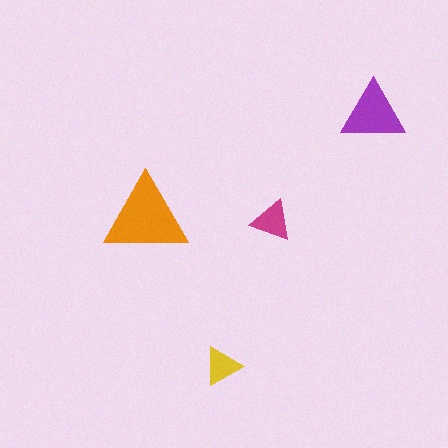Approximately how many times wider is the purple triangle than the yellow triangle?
About 1.5 times wider.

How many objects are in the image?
There are 4 objects in the image.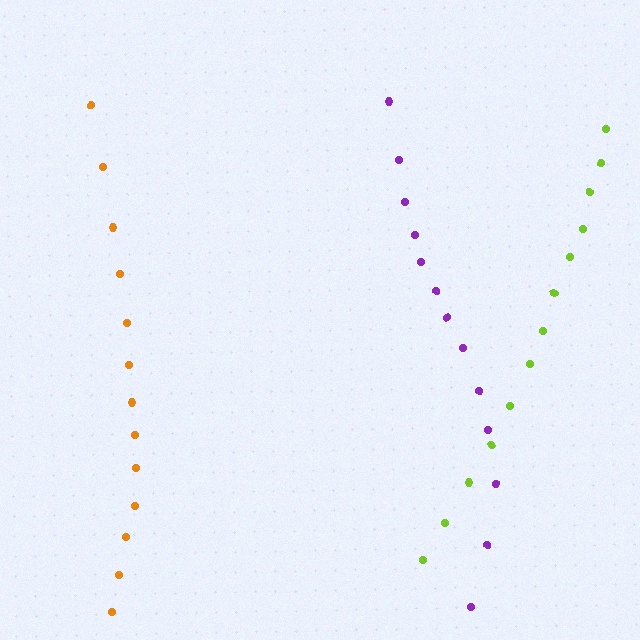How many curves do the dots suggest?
There are 3 distinct paths.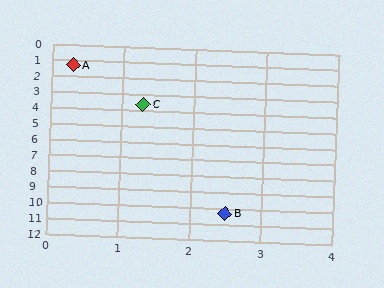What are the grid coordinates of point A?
Point A is at approximately (0.3, 1.3).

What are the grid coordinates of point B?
Point B is at approximately (2.5, 10.3).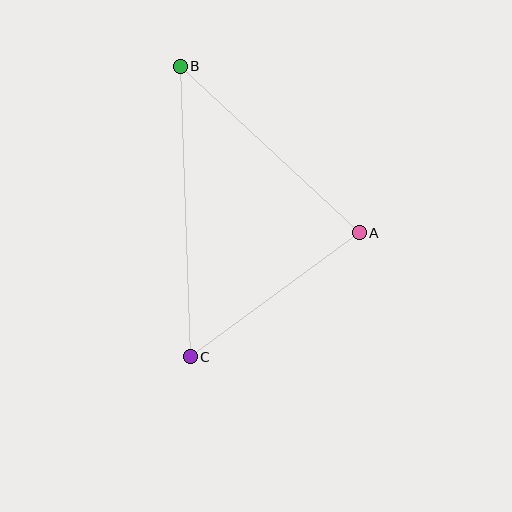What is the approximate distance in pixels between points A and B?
The distance between A and B is approximately 245 pixels.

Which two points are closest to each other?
Points A and C are closest to each other.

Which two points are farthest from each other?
Points B and C are farthest from each other.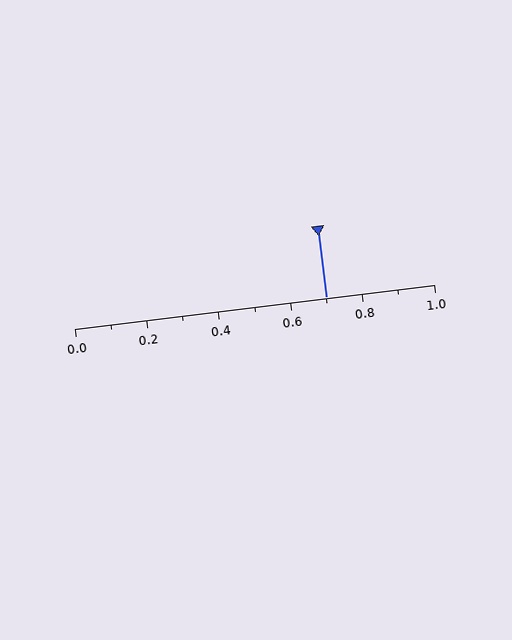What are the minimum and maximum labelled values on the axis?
The axis runs from 0.0 to 1.0.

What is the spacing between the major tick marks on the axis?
The major ticks are spaced 0.2 apart.